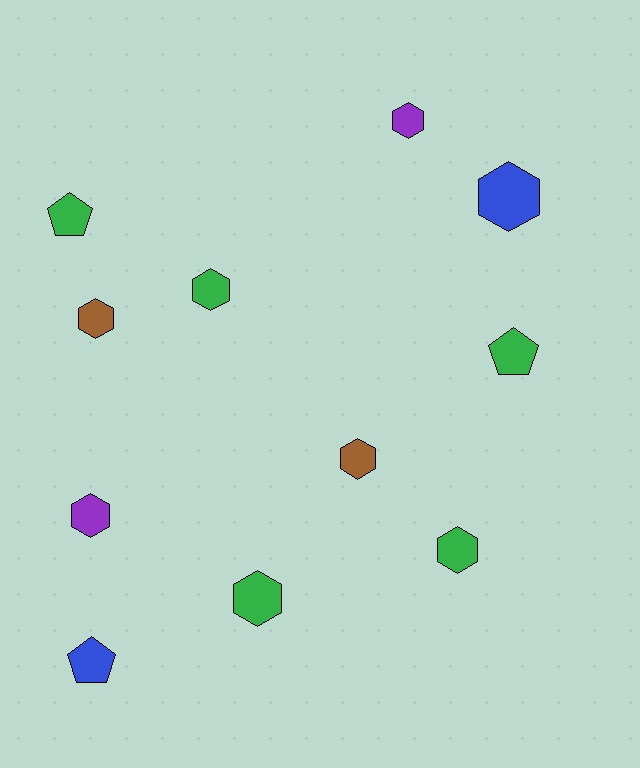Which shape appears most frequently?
Hexagon, with 8 objects.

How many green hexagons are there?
There are 3 green hexagons.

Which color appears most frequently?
Green, with 5 objects.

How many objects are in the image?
There are 11 objects.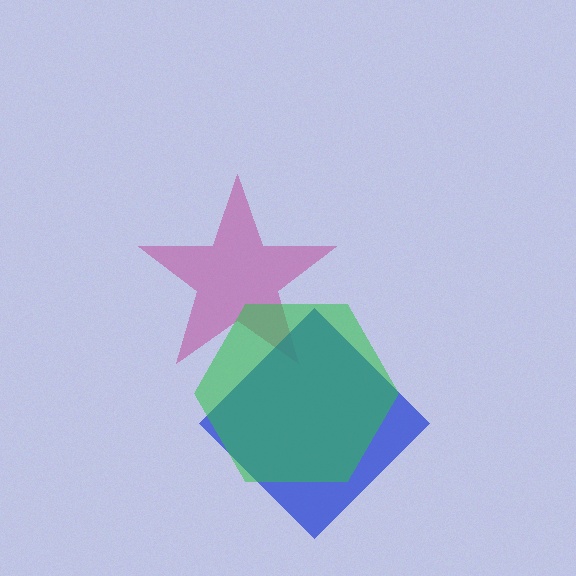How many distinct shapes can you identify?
There are 3 distinct shapes: a magenta star, a blue diamond, a green hexagon.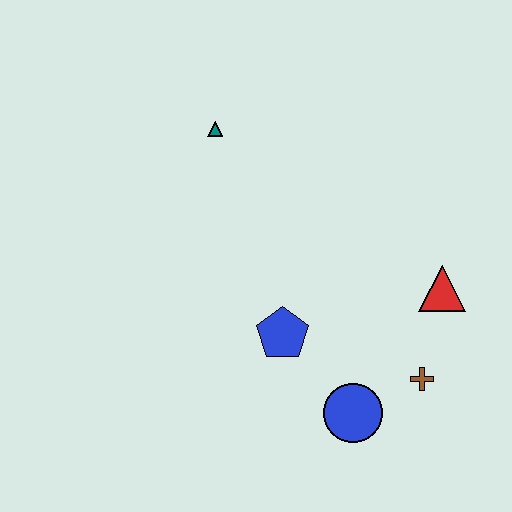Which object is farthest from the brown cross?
The teal triangle is farthest from the brown cross.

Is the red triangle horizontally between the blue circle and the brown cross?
No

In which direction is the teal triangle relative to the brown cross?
The teal triangle is above the brown cross.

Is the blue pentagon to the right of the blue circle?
No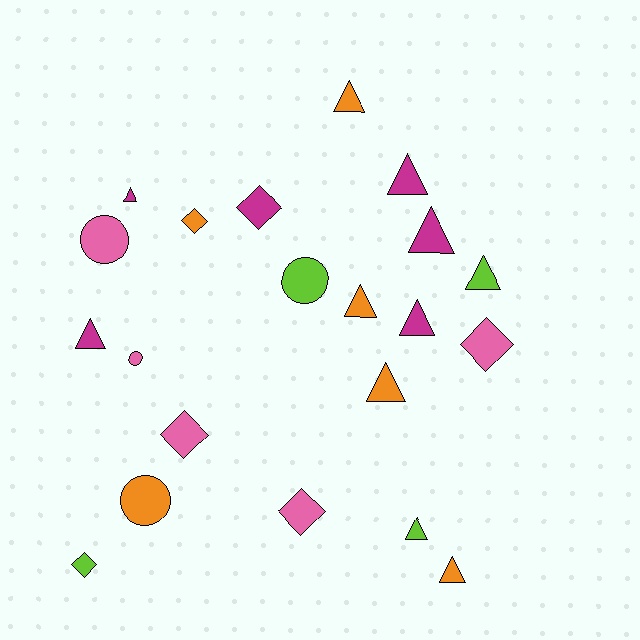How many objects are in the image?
There are 21 objects.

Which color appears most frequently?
Orange, with 6 objects.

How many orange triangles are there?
There are 4 orange triangles.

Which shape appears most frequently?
Triangle, with 11 objects.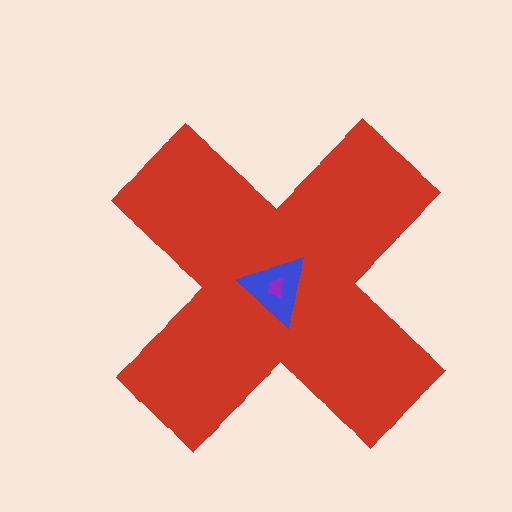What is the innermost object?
The purple trapezoid.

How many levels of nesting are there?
3.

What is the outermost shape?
The red cross.